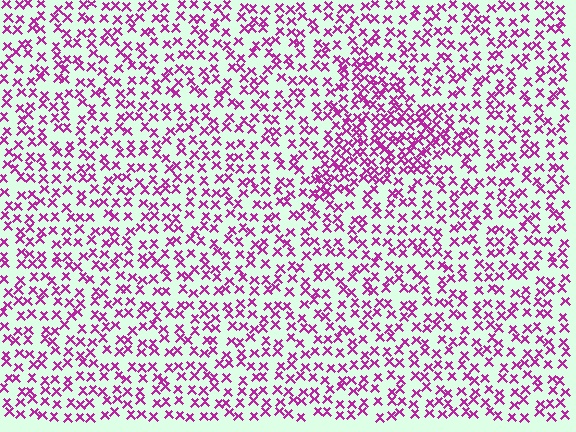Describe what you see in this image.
The image contains small magenta elements arranged at two different densities. A triangle-shaped region is visible where the elements are more densely packed than the surrounding area.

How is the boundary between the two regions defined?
The boundary is defined by a change in element density (approximately 1.8x ratio). All elements are the same color, size, and shape.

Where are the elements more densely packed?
The elements are more densely packed inside the triangle boundary.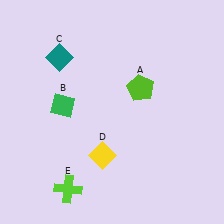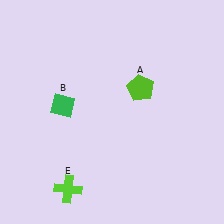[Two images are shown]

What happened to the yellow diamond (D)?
The yellow diamond (D) was removed in Image 2. It was in the bottom-left area of Image 1.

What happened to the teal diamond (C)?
The teal diamond (C) was removed in Image 2. It was in the top-left area of Image 1.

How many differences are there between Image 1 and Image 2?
There are 2 differences between the two images.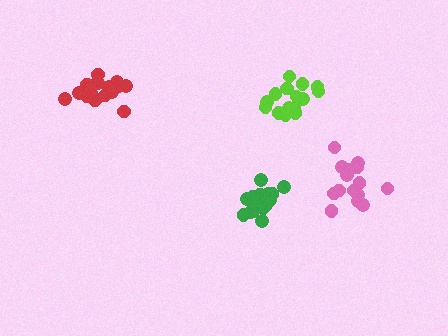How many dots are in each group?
Group 1: 15 dots, Group 2: 15 dots, Group 3: 16 dots, Group 4: 17 dots (63 total).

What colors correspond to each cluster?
The clusters are colored: pink, lime, red, green.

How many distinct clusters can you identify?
There are 4 distinct clusters.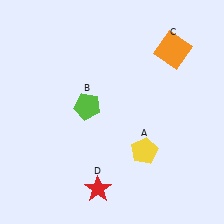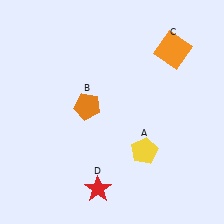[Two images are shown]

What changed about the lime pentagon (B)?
In Image 1, B is lime. In Image 2, it changed to orange.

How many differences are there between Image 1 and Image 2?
There is 1 difference between the two images.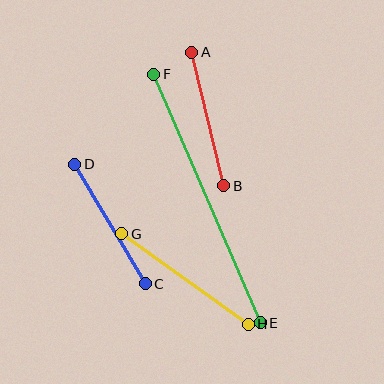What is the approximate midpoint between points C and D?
The midpoint is at approximately (110, 224) pixels.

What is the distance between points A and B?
The distance is approximately 137 pixels.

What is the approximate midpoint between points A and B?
The midpoint is at approximately (208, 119) pixels.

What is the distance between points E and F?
The distance is approximately 270 pixels.